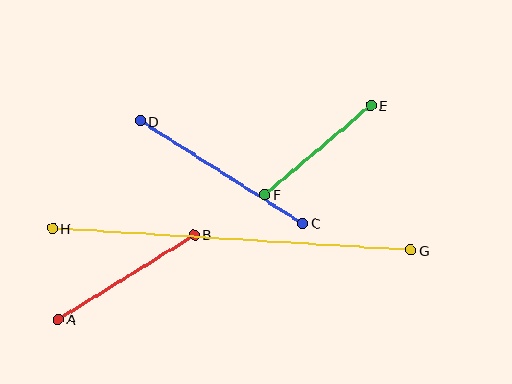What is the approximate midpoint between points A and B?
The midpoint is at approximately (127, 277) pixels.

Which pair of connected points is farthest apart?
Points G and H are farthest apart.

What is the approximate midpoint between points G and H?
The midpoint is at approximately (232, 239) pixels.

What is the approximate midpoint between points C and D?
The midpoint is at approximately (221, 172) pixels.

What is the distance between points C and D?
The distance is approximately 192 pixels.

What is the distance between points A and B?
The distance is approximately 160 pixels.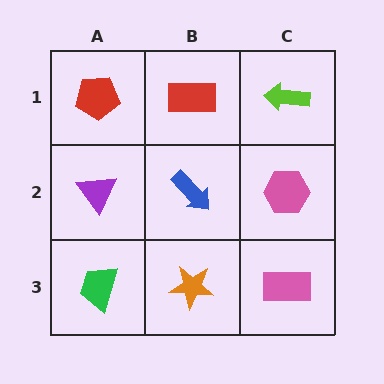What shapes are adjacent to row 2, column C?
A lime arrow (row 1, column C), a pink rectangle (row 3, column C), a blue arrow (row 2, column B).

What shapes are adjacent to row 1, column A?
A purple triangle (row 2, column A), a red rectangle (row 1, column B).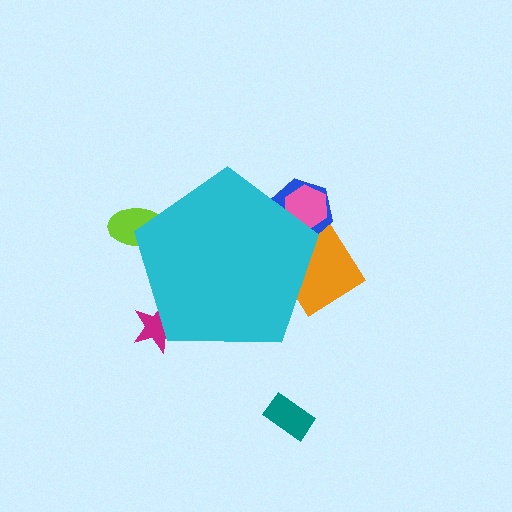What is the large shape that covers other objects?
A cyan pentagon.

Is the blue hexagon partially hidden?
Yes, the blue hexagon is partially hidden behind the cyan pentagon.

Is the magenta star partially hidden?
Yes, the magenta star is partially hidden behind the cyan pentagon.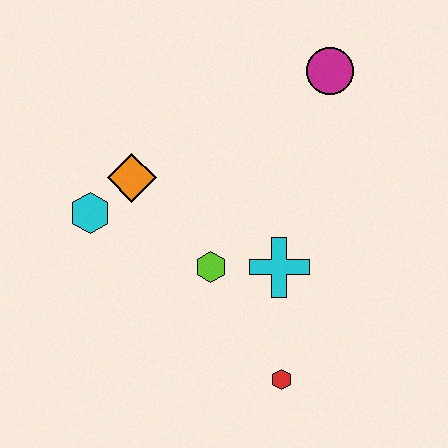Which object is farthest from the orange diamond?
The red hexagon is farthest from the orange diamond.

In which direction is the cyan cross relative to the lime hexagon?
The cyan cross is to the right of the lime hexagon.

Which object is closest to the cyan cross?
The lime hexagon is closest to the cyan cross.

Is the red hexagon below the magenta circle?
Yes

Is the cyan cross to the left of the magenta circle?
Yes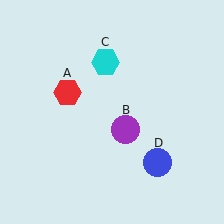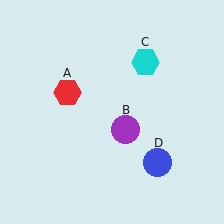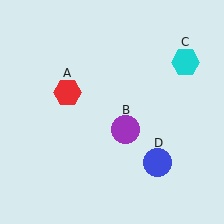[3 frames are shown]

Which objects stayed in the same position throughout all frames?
Red hexagon (object A) and purple circle (object B) and blue circle (object D) remained stationary.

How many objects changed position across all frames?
1 object changed position: cyan hexagon (object C).